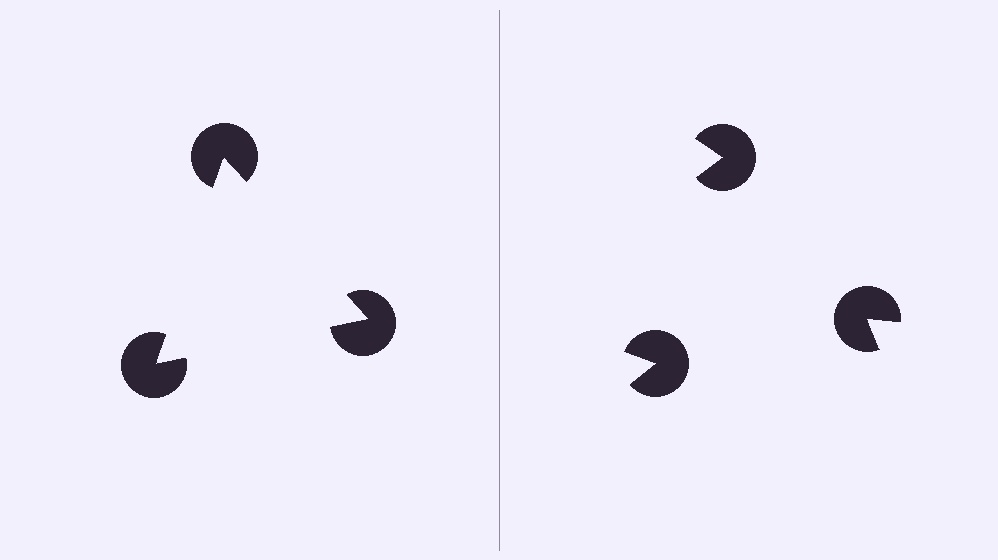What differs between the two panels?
The pac-man discs are positioned identically on both sides; only the wedge orientations differ. On the left they align to a triangle; on the right they are misaligned.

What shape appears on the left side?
An illusory triangle.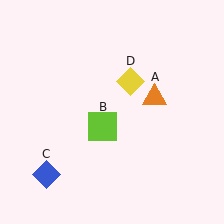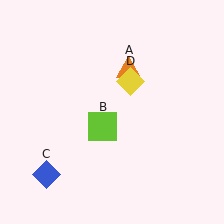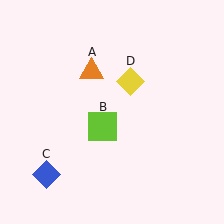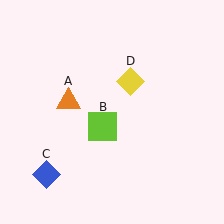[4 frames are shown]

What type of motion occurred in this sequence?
The orange triangle (object A) rotated counterclockwise around the center of the scene.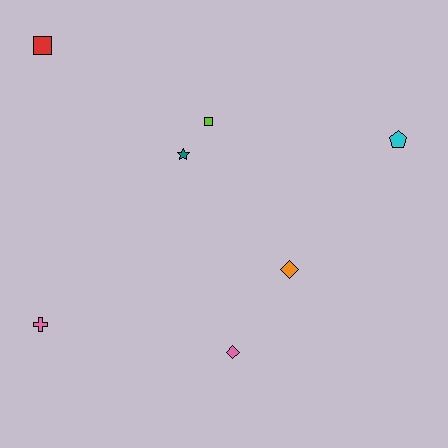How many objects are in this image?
There are 7 objects.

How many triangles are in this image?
There are no triangles.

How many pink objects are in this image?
There are 2 pink objects.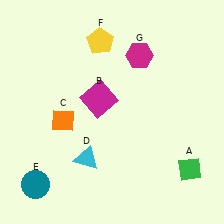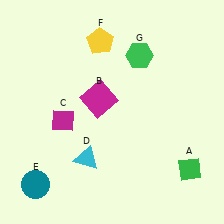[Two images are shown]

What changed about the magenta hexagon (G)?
In Image 1, G is magenta. In Image 2, it changed to green.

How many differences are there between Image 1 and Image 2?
There are 2 differences between the two images.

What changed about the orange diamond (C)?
In Image 1, C is orange. In Image 2, it changed to magenta.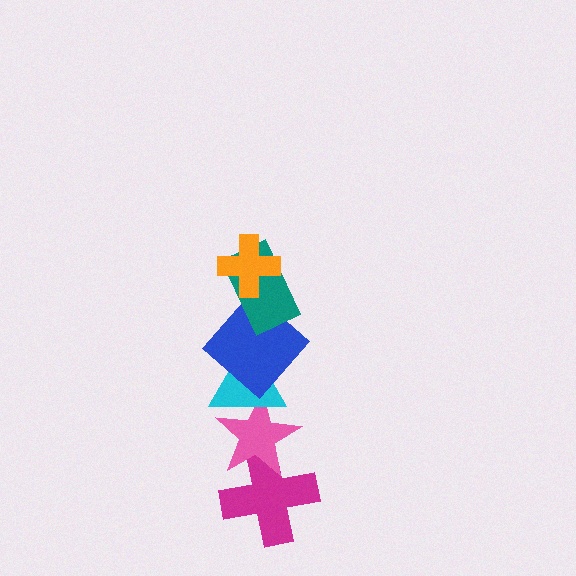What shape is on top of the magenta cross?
The pink star is on top of the magenta cross.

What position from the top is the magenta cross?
The magenta cross is 6th from the top.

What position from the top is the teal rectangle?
The teal rectangle is 2nd from the top.